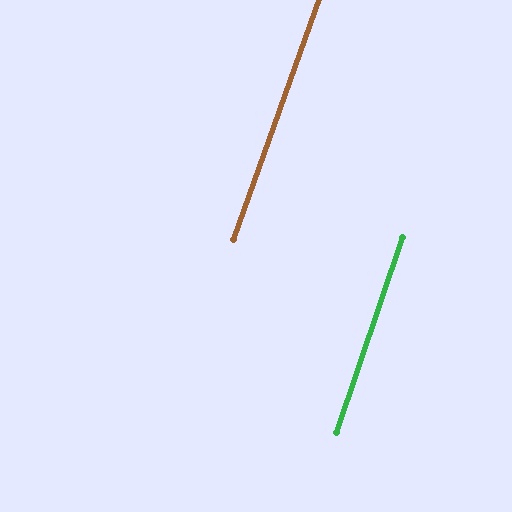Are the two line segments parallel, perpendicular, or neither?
Parallel — their directions differ by only 0.9°.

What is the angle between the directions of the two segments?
Approximately 1 degree.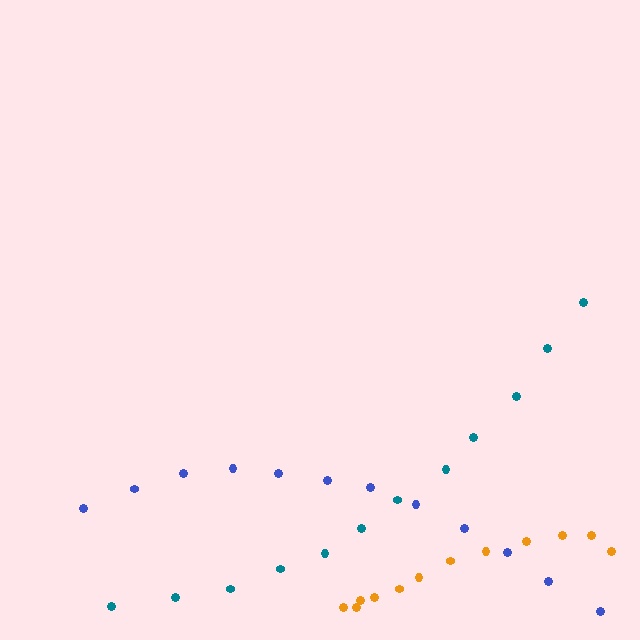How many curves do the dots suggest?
There are 3 distinct paths.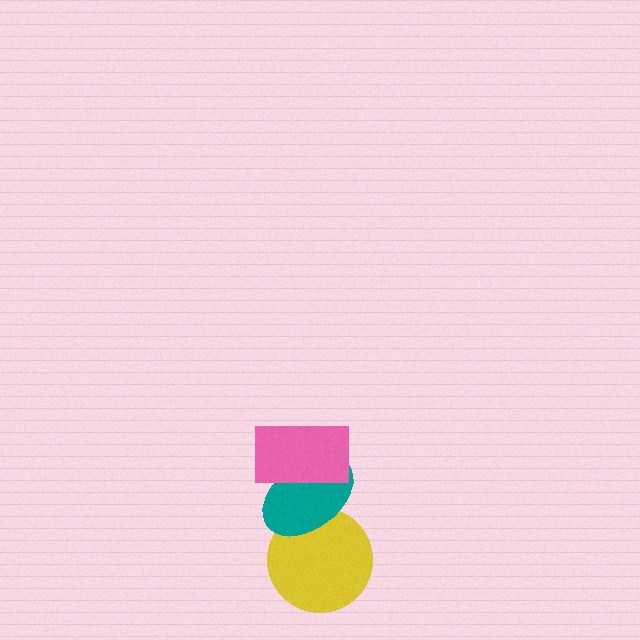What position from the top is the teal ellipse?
The teal ellipse is 2nd from the top.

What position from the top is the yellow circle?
The yellow circle is 3rd from the top.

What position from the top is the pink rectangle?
The pink rectangle is 1st from the top.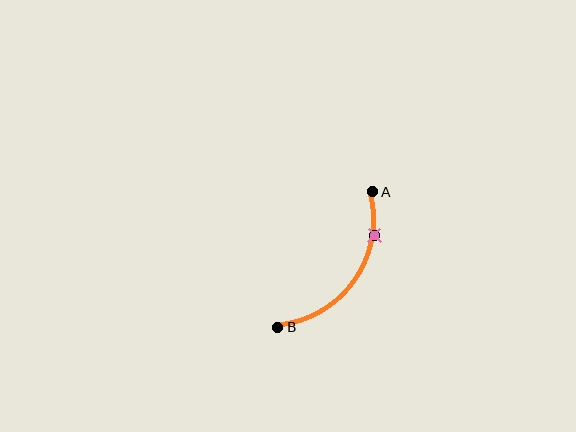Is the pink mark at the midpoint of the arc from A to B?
No. The pink mark lies on the arc but is closer to endpoint A. The arc midpoint would be at the point on the curve equidistant along the arc from both A and B.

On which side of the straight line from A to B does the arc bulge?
The arc bulges below and to the right of the straight line connecting A and B.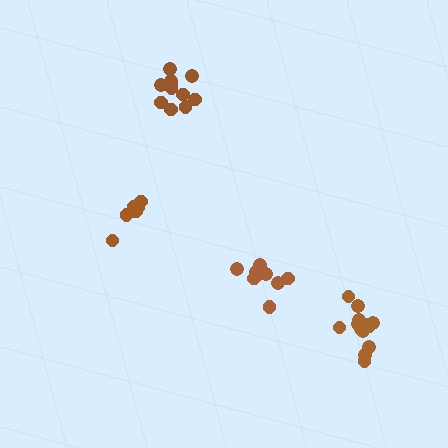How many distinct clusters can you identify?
There are 4 distinct clusters.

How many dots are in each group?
Group 1: 11 dots, Group 2: 7 dots, Group 3: 9 dots, Group 4: 13 dots (40 total).